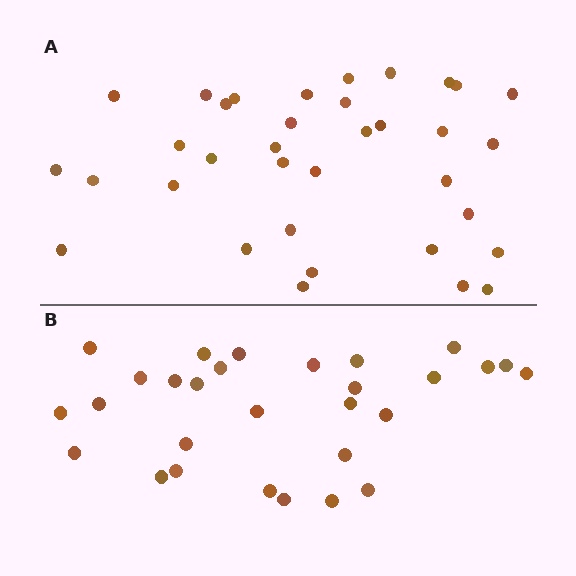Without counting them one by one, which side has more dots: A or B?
Region A (the top region) has more dots.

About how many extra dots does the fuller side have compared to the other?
Region A has about 6 more dots than region B.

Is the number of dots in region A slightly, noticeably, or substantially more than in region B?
Region A has only slightly more — the two regions are fairly close. The ratio is roughly 1.2 to 1.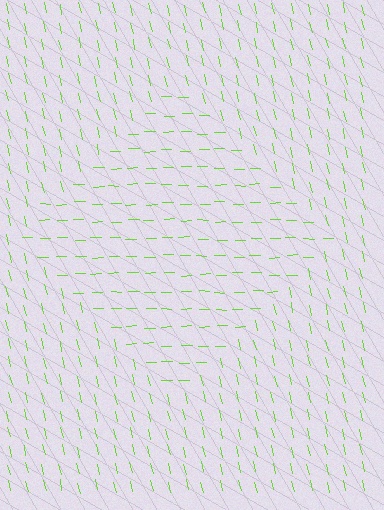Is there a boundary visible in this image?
Yes, there is a texture boundary formed by a change in line orientation.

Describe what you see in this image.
The image is filled with small lime line segments. A diamond region in the image has lines oriented differently from the surrounding lines, creating a visible texture boundary.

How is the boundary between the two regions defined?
The boundary is defined purely by a change in line orientation (approximately 78 degrees difference). All lines are the same color and thickness.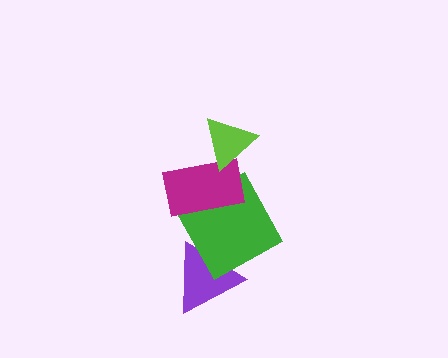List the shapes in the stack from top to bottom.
From top to bottom: the lime triangle, the magenta rectangle, the green square, the purple triangle.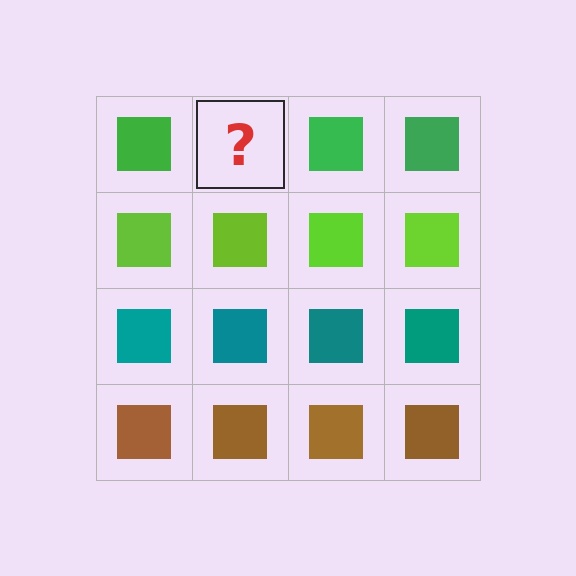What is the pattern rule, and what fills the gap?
The rule is that each row has a consistent color. The gap should be filled with a green square.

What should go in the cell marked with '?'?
The missing cell should contain a green square.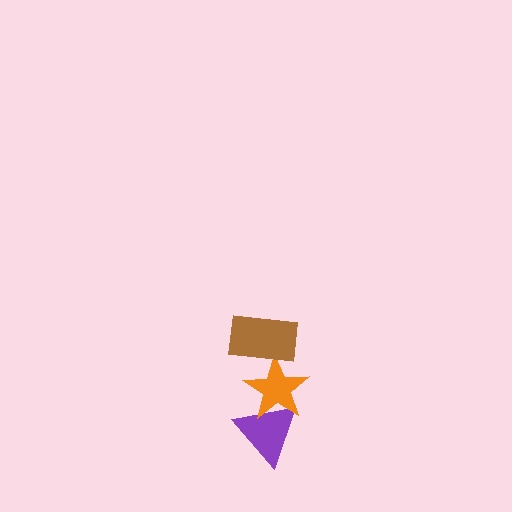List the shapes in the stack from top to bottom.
From top to bottom: the brown rectangle, the orange star, the purple triangle.